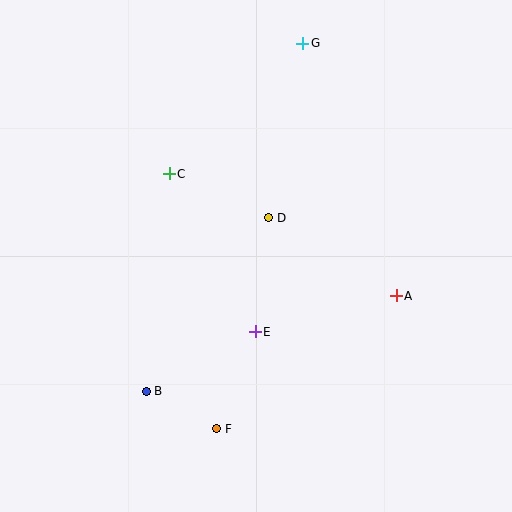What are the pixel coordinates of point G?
Point G is at (303, 43).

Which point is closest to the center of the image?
Point D at (269, 218) is closest to the center.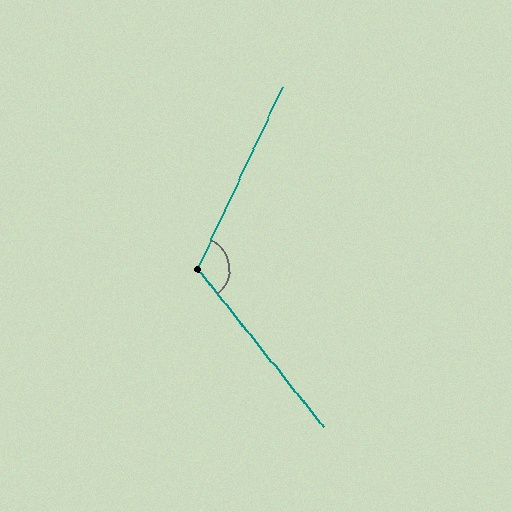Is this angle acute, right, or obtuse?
It is obtuse.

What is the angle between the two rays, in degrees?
Approximately 116 degrees.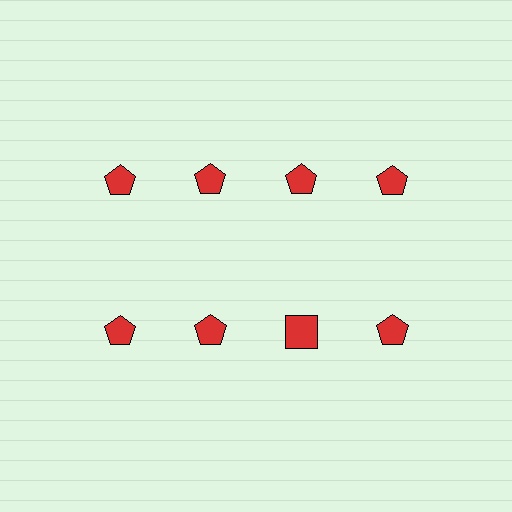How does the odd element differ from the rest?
It has a different shape: square instead of pentagon.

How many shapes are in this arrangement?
There are 8 shapes arranged in a grid pattern.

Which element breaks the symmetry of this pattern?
The red square in the second row, center column breaks the symmetry. All other shapes are red pentagons.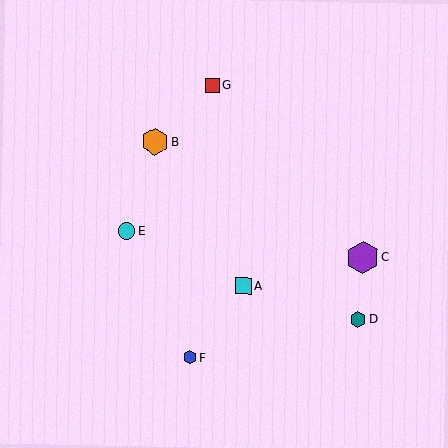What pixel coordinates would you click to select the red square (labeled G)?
Click at (212, 85) to select the red square G.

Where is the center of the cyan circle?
The center of the cyan circle is at (126, 231).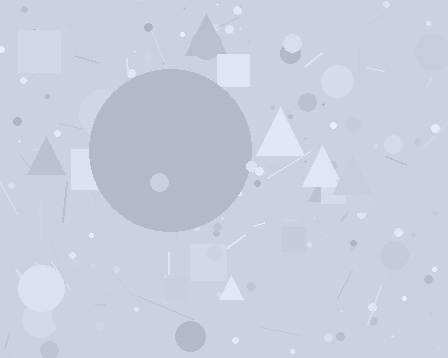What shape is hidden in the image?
A circle is hidden in the image.